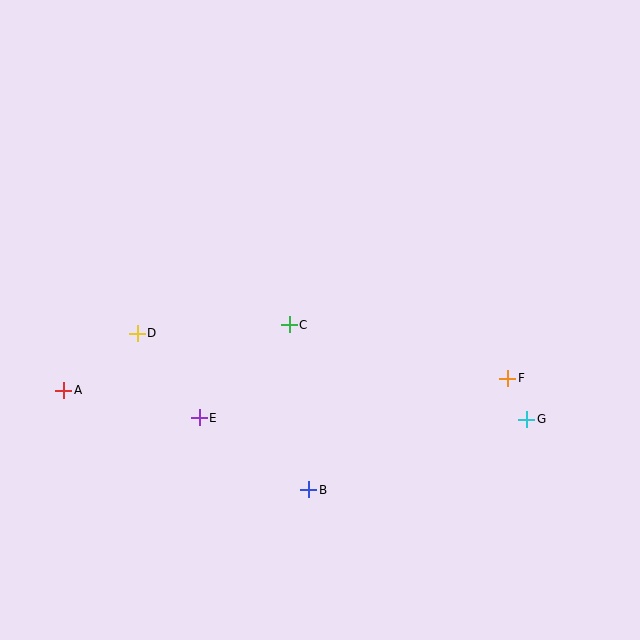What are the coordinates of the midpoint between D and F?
The midpoint between D and F is at (322, 356).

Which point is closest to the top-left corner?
Point D is closest to the top-left corner.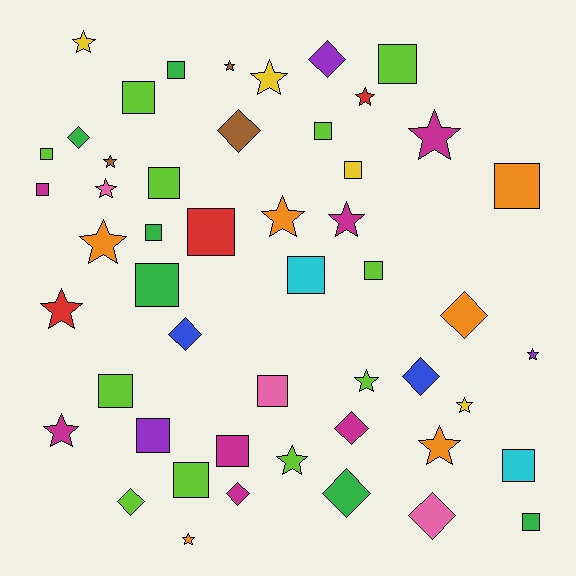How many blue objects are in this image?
There are 2 blue objects.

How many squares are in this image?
There are 21 squares.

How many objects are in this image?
There are 50 objects.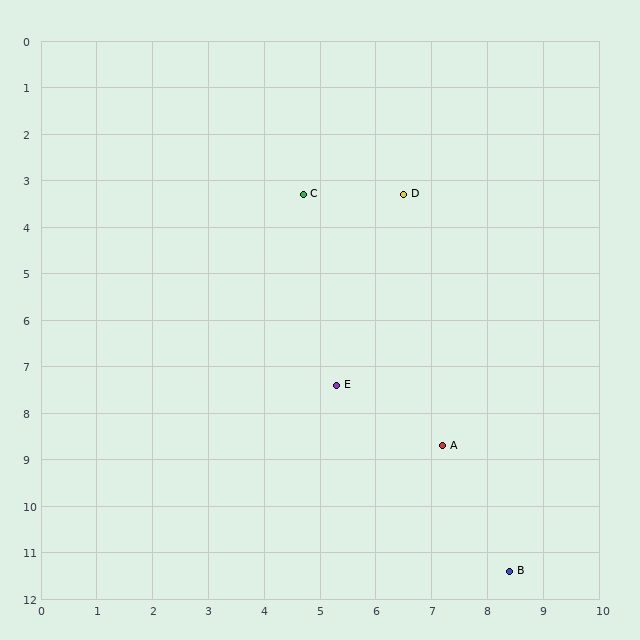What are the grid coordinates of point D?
Point D is at approximately (6.5, 3.3).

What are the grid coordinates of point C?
Point C is at approximately (4.7, 3.3).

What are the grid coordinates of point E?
Point E is at approximately (5.3, 7.4).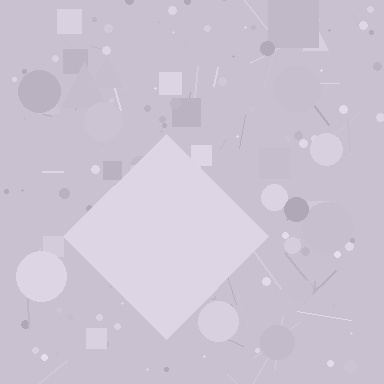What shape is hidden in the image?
A diamond is hidden in the image.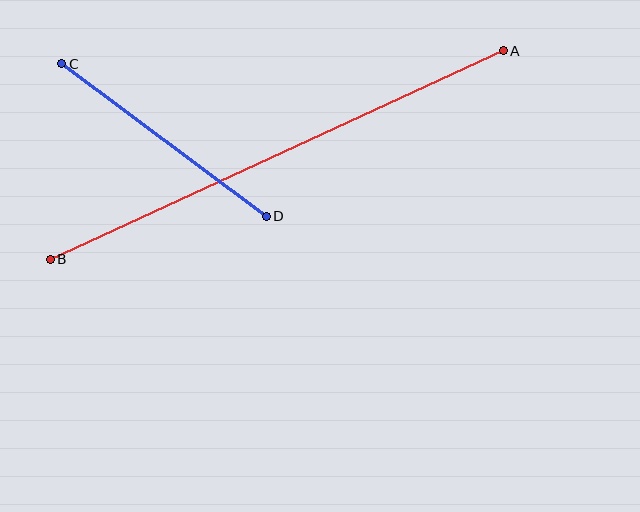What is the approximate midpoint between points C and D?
The midpoint is at approximately (164, 140) pixels.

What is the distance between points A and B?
The distance is approximately 499 pixels.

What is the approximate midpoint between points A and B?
The midpoint is at approximately (277, 155) pixels.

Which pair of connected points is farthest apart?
Points A and B are farthest apart.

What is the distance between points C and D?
The distance is approximately 255 pixels.